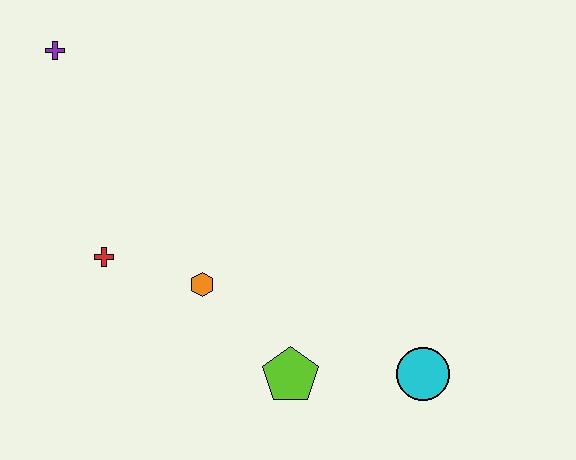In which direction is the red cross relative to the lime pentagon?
The red cross is to the left of the lime pentagon.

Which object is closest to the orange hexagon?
The red cross is closest to the orange hexagon.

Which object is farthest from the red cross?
The cyan circle is farthest from the red cross.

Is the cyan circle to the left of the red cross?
No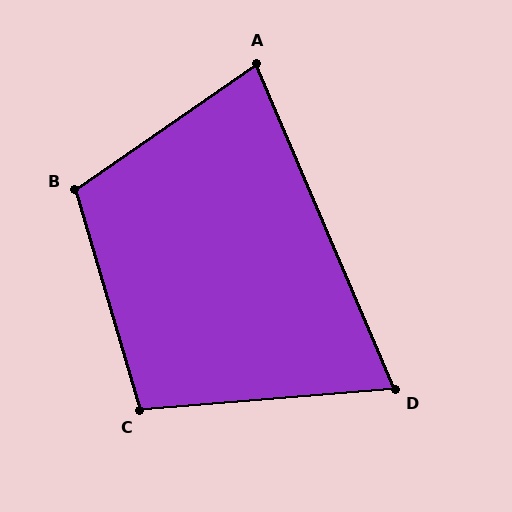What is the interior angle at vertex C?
Approximately 102 degrees (obtuse).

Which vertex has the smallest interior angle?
D, at approximately 72 degrees.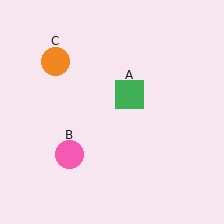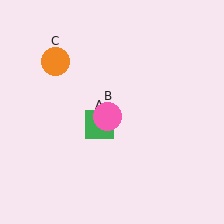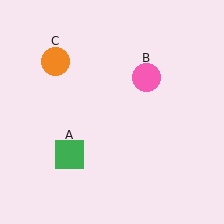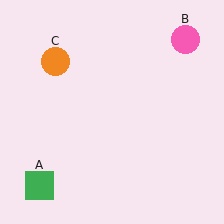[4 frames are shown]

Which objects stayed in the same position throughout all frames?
Orange circle (object C) remained stationary.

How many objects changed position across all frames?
2 objects changed position: green square (object A), pink circle (object B).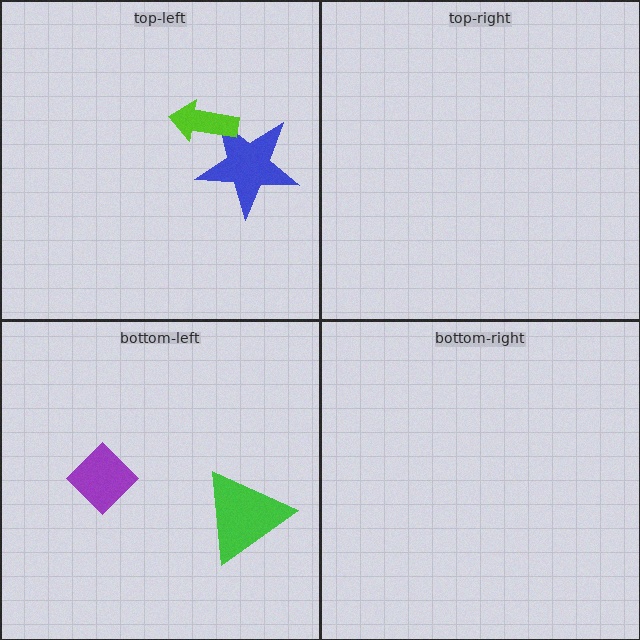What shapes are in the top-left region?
The blue star, the lime arrow.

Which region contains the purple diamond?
The bottom-left region.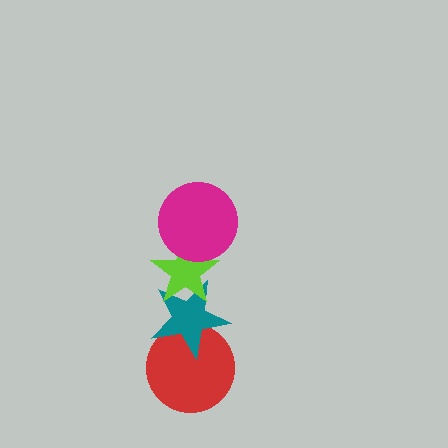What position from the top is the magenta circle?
The magenta circle is 1st from the top.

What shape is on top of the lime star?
The magenta circle is on top of the lime star.